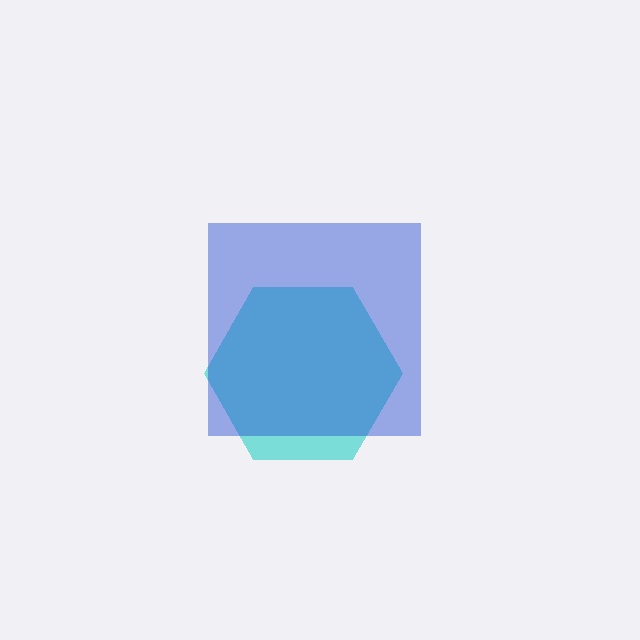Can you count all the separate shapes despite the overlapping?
Yes, there are 2 separate shapes.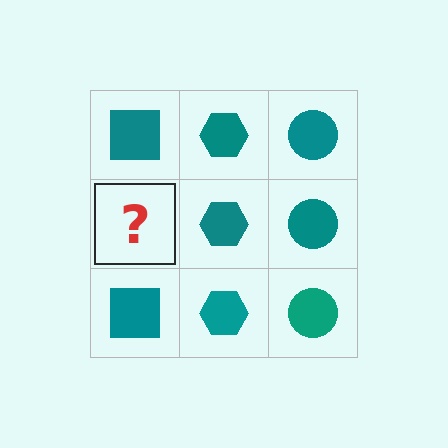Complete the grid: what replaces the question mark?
The question mark should be replaced with a teal square.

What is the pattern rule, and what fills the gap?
The rule is that each column has a consistent shape. The gap should be filled with a teal square.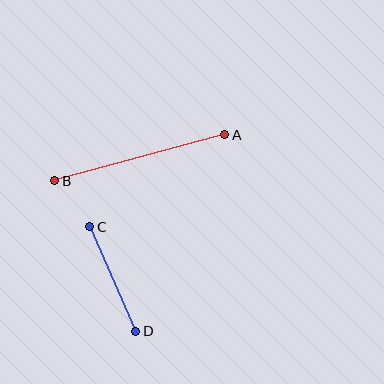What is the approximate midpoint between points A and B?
The midpoint is at approximately (140, 158) pixels.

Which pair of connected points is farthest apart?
Points A and B are farthest apart.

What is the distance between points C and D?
The distance is approximately 114 pixels.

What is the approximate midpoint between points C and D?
The midpoint is at approximately (113, 279) pixels.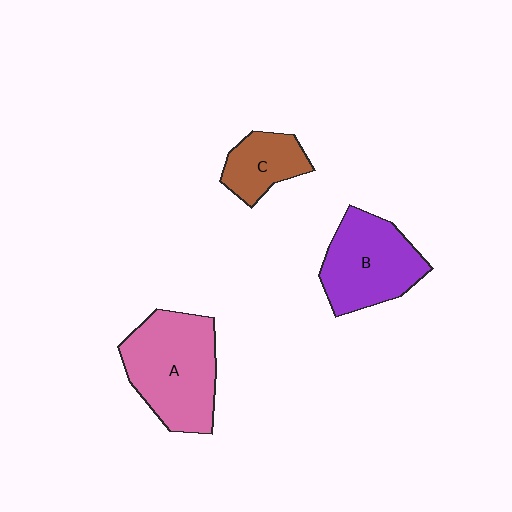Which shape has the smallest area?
Shape C (brown).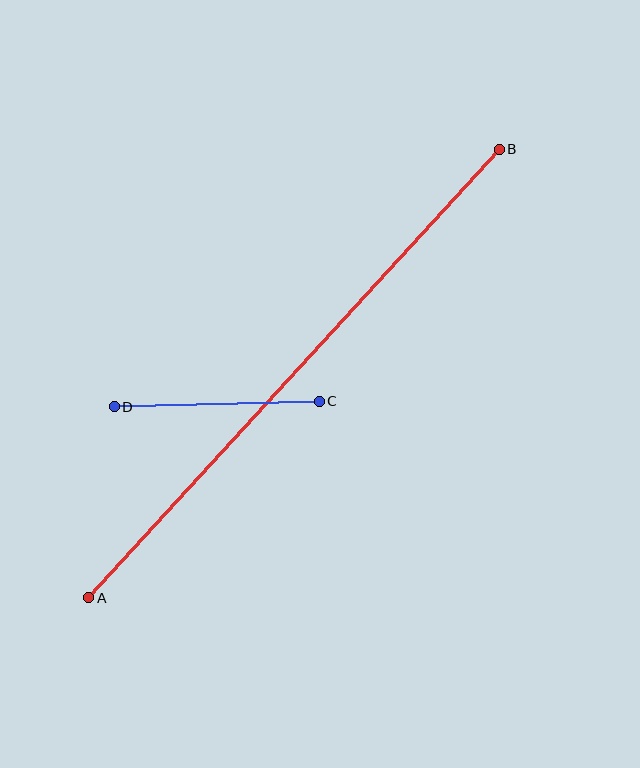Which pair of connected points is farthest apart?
Points A and B are farthest apart.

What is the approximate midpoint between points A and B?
The midpoint is at approximately (294, 374) pixels.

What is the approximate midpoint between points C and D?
The midpoint is at approximately (217, 404) pixels.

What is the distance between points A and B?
The distance is approximately 608 pixels.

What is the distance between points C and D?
The distance is approximately 205 pixels.